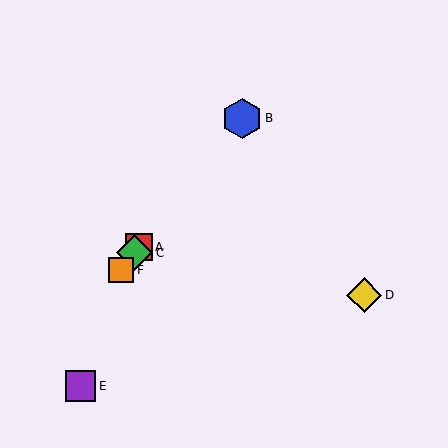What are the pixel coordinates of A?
Object A is at (139, 247).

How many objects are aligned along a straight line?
4 objects (A, B, C, F) are aligned along a straight line.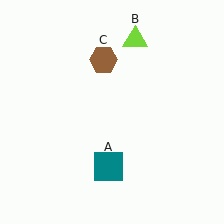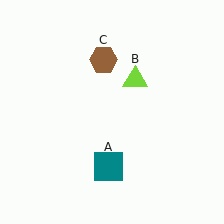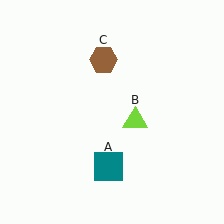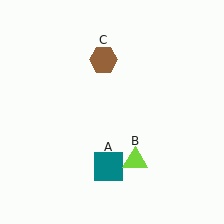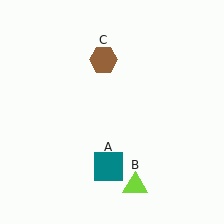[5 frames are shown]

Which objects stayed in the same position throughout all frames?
Teal square (object A) and brown hexagon (object C) remained stationary.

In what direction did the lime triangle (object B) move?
The lime triangle (object B) moved down.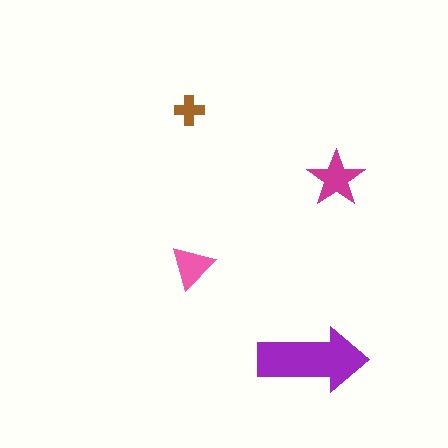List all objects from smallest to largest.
The brown cross, the pink triangle, the magenta star, the purple arrow.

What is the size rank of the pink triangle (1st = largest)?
3rd.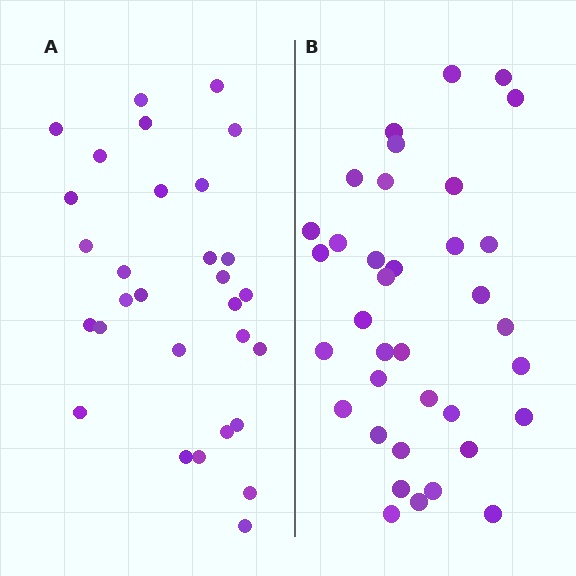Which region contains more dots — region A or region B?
Region B (the right region) has more dots.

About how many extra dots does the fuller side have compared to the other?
Region B has about 6 more dots than region A.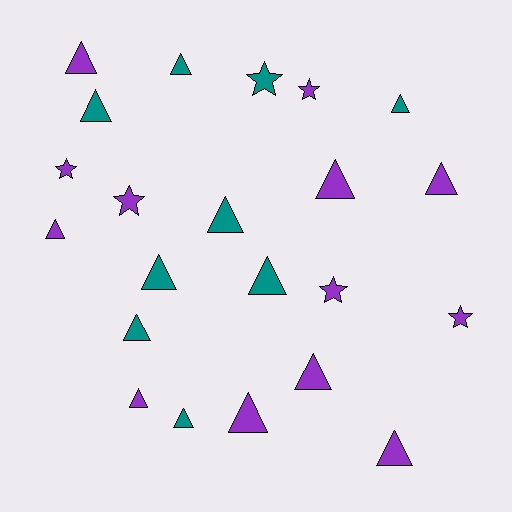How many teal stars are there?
There is 1 teal star.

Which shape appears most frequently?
Triangle, with 16 objects.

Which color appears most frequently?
Purple, with 13 objects.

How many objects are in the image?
There are 22 objects.